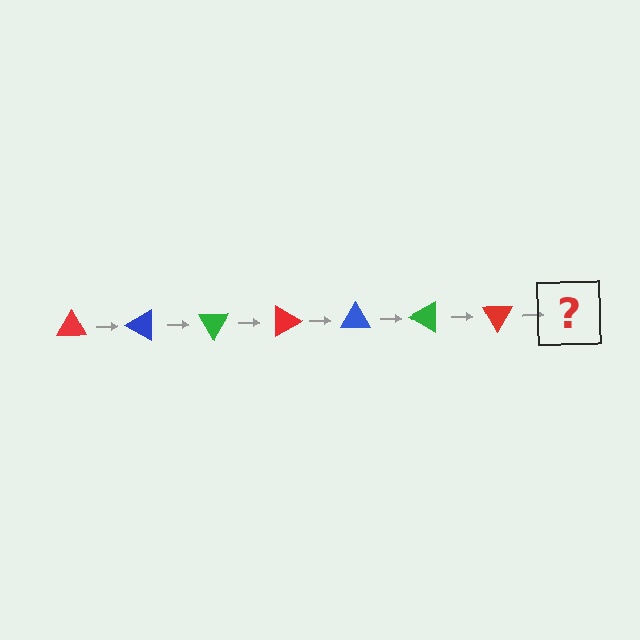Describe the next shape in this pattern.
It should be a blue triangle, rotated 210 degrees from the start.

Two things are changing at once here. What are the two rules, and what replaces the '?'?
The two rules are that it rotates 30 degrees each step and the color cycles through red, blue, and green. The '?' should be a blue triangle, rotated 210 degrees from the start.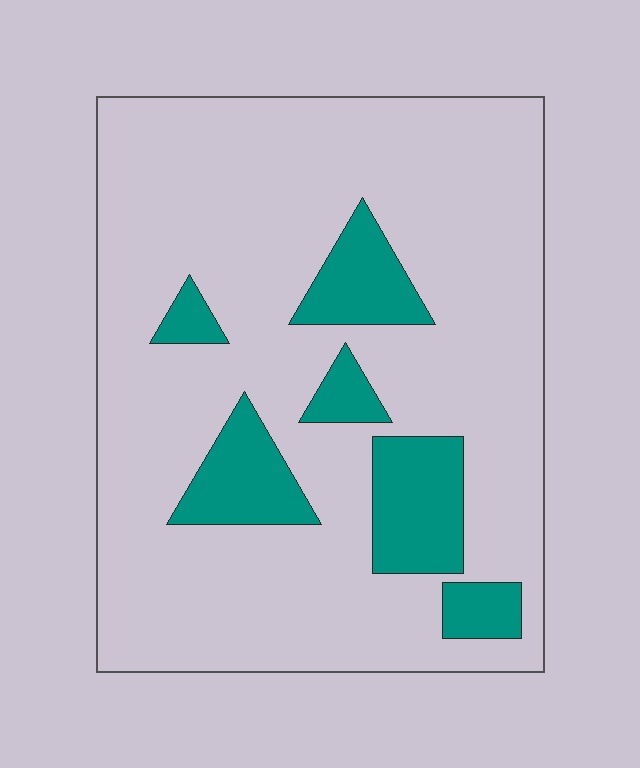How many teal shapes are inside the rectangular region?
6.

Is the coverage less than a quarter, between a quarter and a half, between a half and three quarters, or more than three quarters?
Less than a quarter.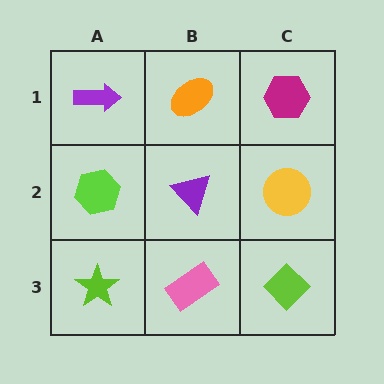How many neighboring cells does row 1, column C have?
2.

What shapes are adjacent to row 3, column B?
A purple triangle (row 2, column B), a lime star (row 3, column A), a lime diamond (row 3, column C).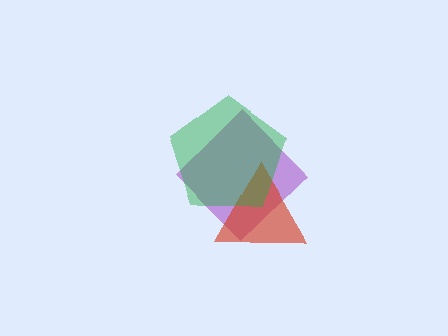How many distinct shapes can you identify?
There are 3 distinct shapes: a purple diamond, a red triangle, a green pentagon.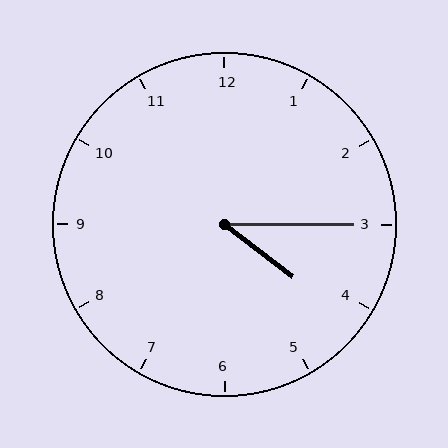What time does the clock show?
4:15.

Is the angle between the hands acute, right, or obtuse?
It is acute.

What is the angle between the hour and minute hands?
Approximately 38 degrees.